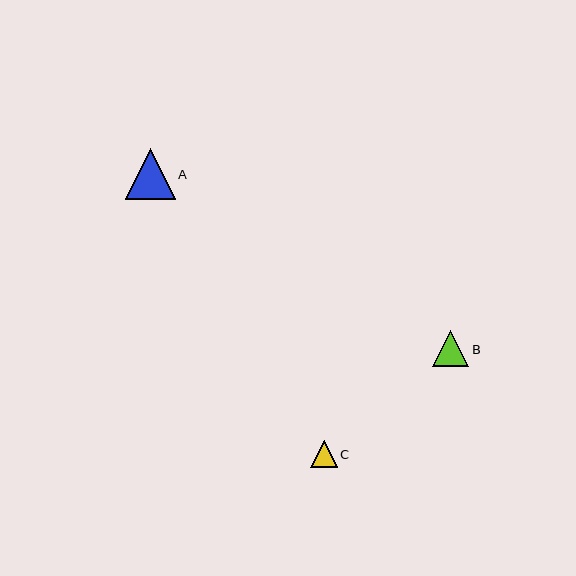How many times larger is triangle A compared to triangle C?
Triangle A is approximately 1.9 times the size of triangle C.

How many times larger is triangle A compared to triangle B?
Triangle A is approximately 1.4 times the size of triangle B.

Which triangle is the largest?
Triangle A is the largest with a size of approximately 50 pixels.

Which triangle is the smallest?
Triangle C is the smallest with a size of approximately 26 pixels.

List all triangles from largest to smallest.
From largest to smallest: A, B, C.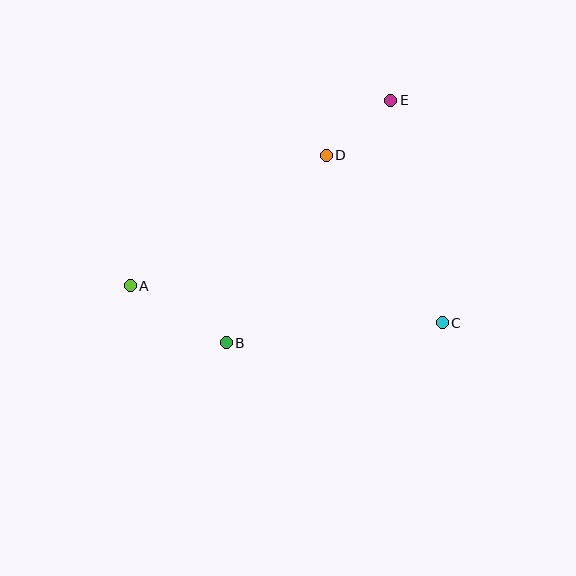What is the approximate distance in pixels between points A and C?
The distance between A and C is approximately 314 pixels.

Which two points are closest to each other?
Points D and E are closest to each other.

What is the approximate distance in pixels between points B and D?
The distance between B and D is approximately 212 pixels.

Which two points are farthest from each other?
Points A and E are farthest from each other.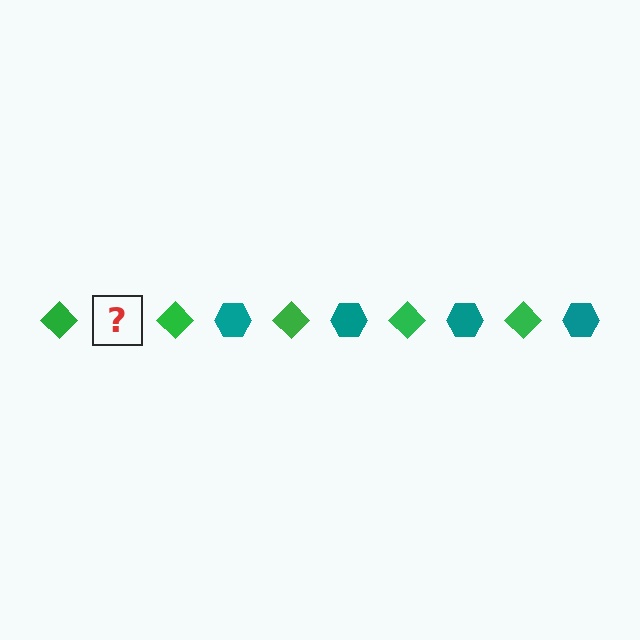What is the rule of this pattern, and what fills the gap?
The rule is that the pattern alternates between green diamond and teal hexagon. The gap should be filled with a teal hexagon.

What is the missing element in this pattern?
The missing element is a teal hexagon.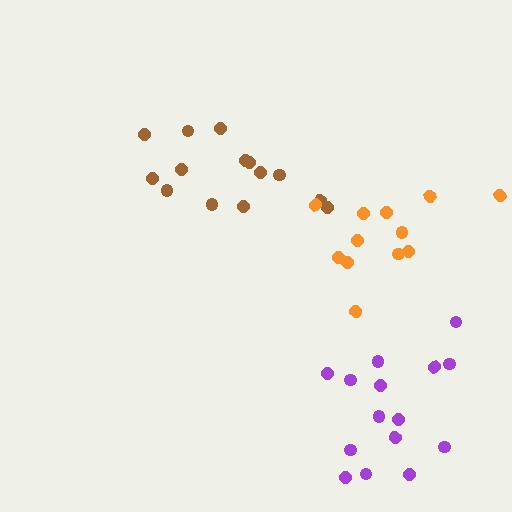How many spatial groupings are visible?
There are 3 spatial groupings.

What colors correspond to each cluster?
The clusters are colored: brown, purple, orange.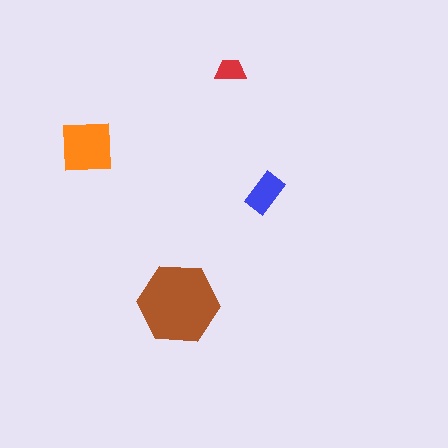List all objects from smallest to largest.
The red trapezoid, the blue rectangle, the orange square, the brown hexagon.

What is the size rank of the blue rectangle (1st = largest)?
3rd.